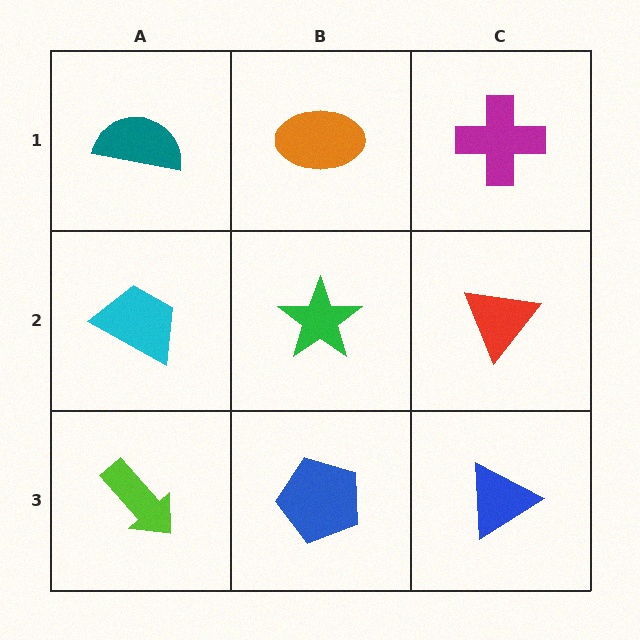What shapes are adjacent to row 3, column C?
A red triangle (row 2, column C), a blue pentagon (row 3, column B).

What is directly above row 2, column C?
A magenta cross.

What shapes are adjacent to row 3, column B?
A green star (row 2, column B), a lime arrow (row 3, column A), a blue triangle (row 3, column C).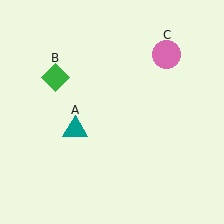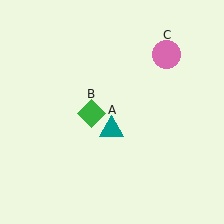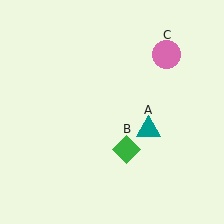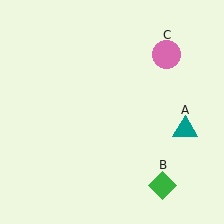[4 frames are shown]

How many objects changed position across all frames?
2 objects changed position: teal triangle (object A), green diamond (object B).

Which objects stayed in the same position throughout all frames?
Pink circle (object C) remained stationary.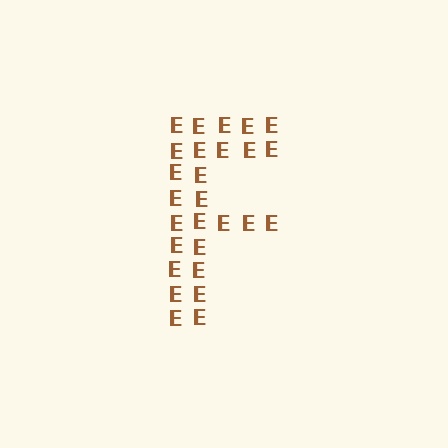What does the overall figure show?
The overall figure shows the letter F.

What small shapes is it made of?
It is made of small letter E's.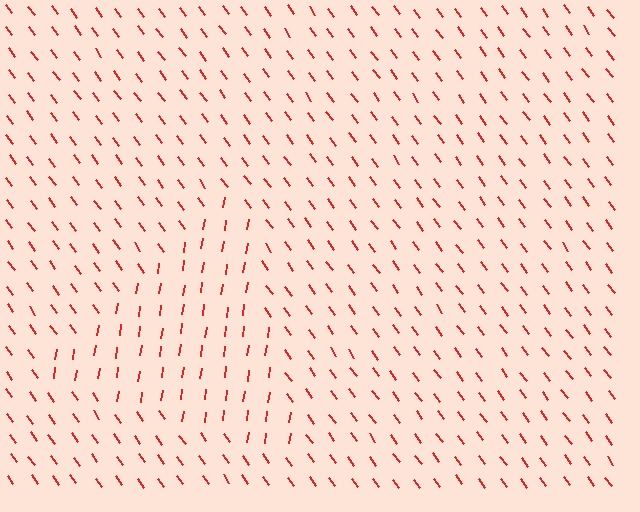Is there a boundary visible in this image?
Yes, there is a texture boundary formed by a change in line orientation.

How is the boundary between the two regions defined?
The boundary is defined purely by a change in line orientation (approximately 45 degrees difference). All lines are the same color and thickness.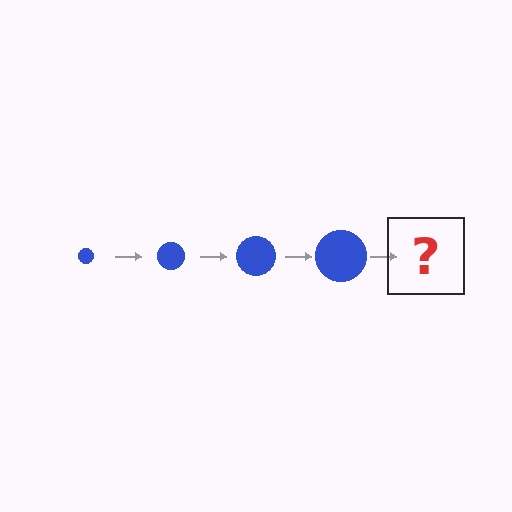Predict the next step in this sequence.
The next step is a blue circle, larger than the previous one.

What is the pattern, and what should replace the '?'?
The pattern is that the circle gets progressively larger each step. The '?' should be a blue circle, larger than the previous one.